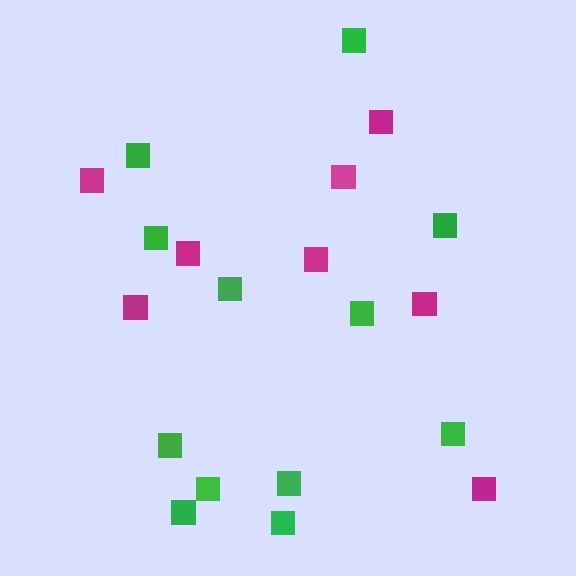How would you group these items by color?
There are 2 groups: one group of magenta squares (8) and one group of green squares (12).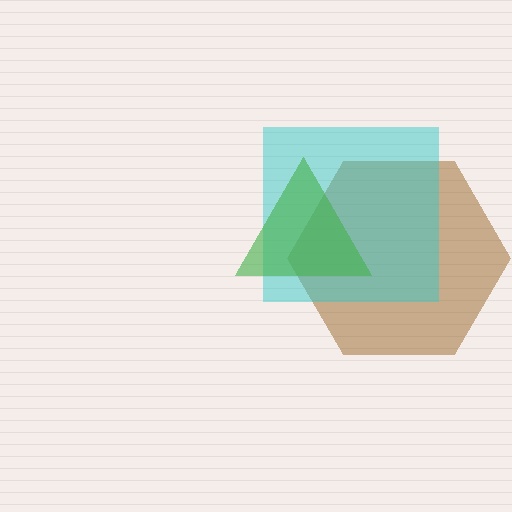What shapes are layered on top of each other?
The layered shapes are: a brown hexagon, a cyan square, a green triangle.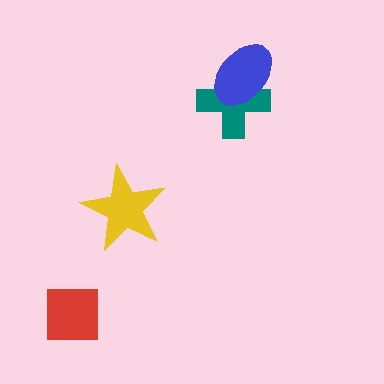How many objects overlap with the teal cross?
1 object overlaps with the teal cross.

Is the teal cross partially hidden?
Yes, it is partially covered by another shape.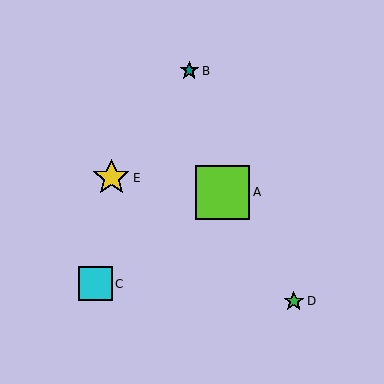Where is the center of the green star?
The center of the green star is at (294, 301).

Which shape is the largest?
The lime square (labeled A) is the largest.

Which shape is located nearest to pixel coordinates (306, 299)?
The green star (labeled D) at (294, 301) is nearest to that location.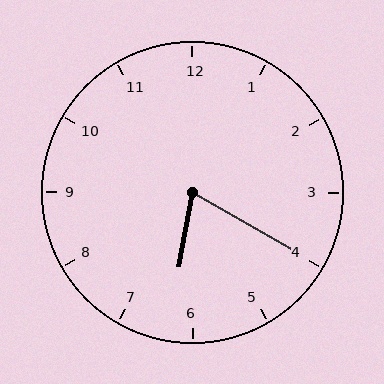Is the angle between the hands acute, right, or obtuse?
It is acute.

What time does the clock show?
6:20.